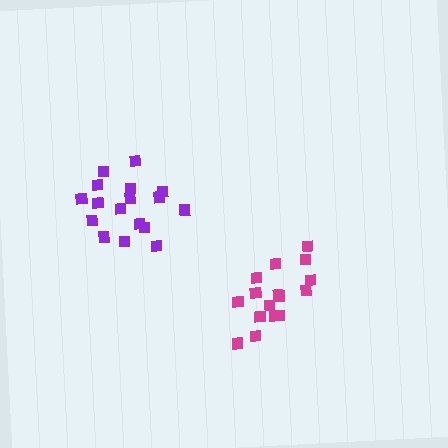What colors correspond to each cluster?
The clusters are colored: purple, magenta.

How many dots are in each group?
Group 1: 17 dots, Group 2: 16 dots (33 total).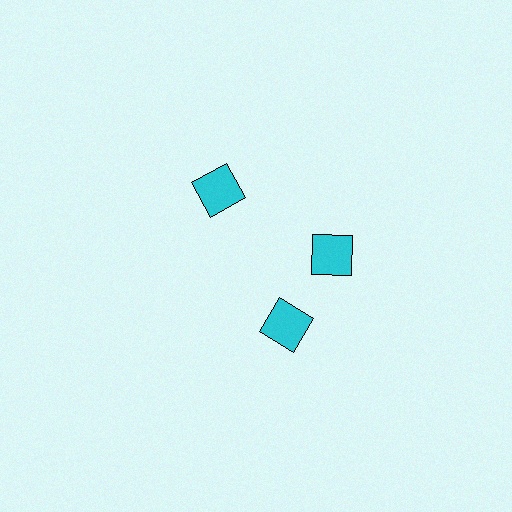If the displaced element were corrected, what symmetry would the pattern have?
It would have 3-fold rotational symmetry — the pattern would map onto itself every 120 degrees.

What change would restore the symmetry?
The symmetry would be restored by rotating it back into even spacing with its neighbors so that all 3 squares sit at equal angles and equal distance from the center.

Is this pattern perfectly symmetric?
No. The 3 cyan squares are arranged in a ring, but one element near the 7 o'clock position is rotated out of alignment along the ring, breaking the 3-fold rotational symmetry.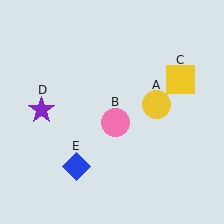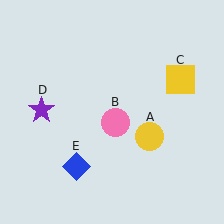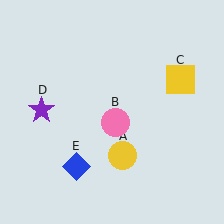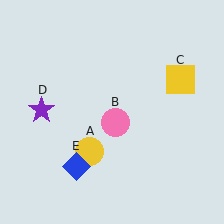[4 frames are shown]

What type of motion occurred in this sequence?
The yellow circle (object A) rotated clockwise around the center of the scene.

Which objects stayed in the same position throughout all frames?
Pink circle (object B) and yellow square (object C) and purple star (object D) and blue diamond (object E) remained stationary.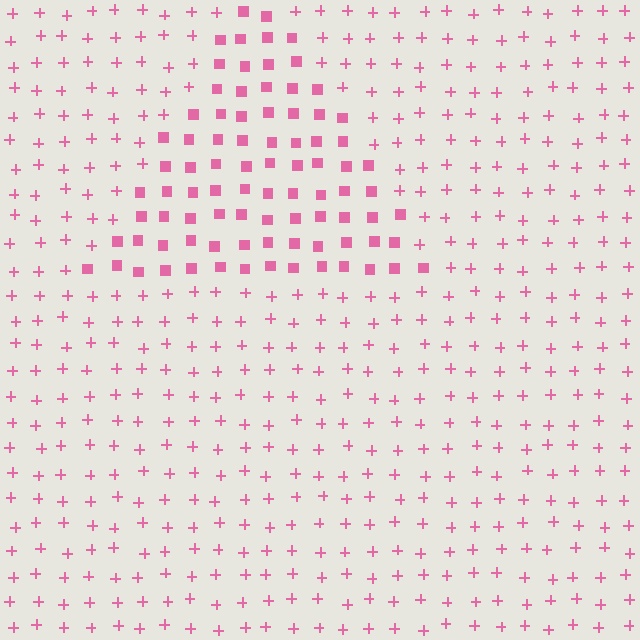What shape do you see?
I see a triangle.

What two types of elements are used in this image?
The image uses squares inside the triangle region and plus signs outside it.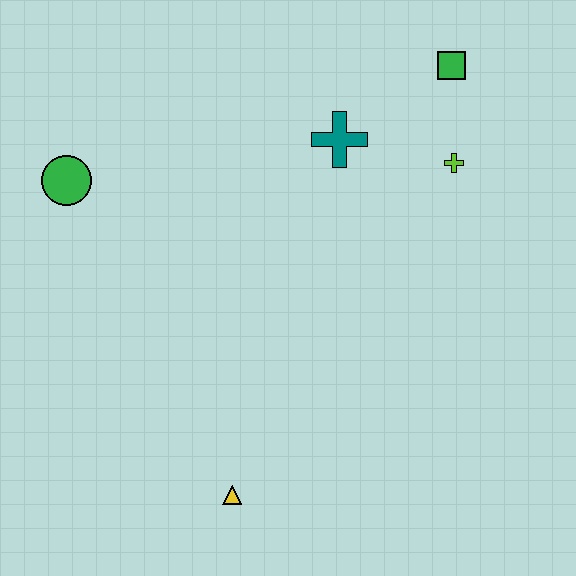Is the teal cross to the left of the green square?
Yes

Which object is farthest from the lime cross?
The yellow triangle is farthest from the lime cross.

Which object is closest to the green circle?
The teal cross is closest to the green circle.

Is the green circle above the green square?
No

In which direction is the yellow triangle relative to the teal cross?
The yellow triangle is below the teal cross.